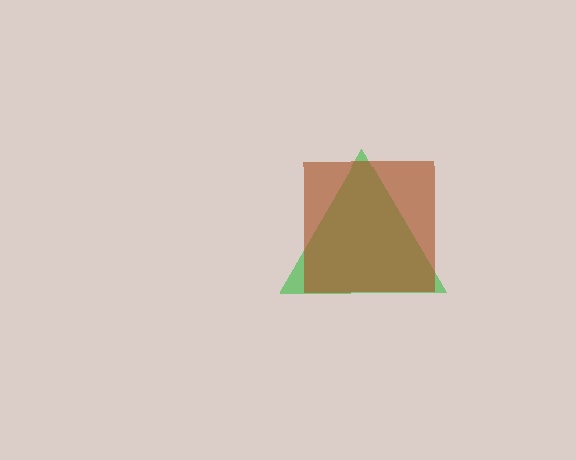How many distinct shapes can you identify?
There are 2 distinct shapes: a green triangle, a brown square.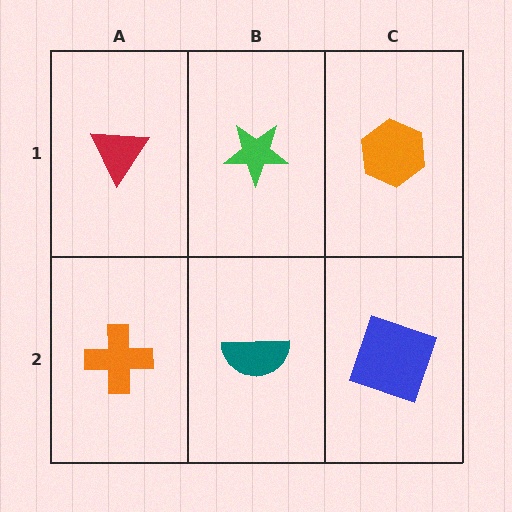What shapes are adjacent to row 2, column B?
A green star (row 1, column B), an orange cross (row 2, column A), a blue square (row 2, column C).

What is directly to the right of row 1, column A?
A green star.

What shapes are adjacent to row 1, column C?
A blue square (row 2, column C), a green star (row 1, column B).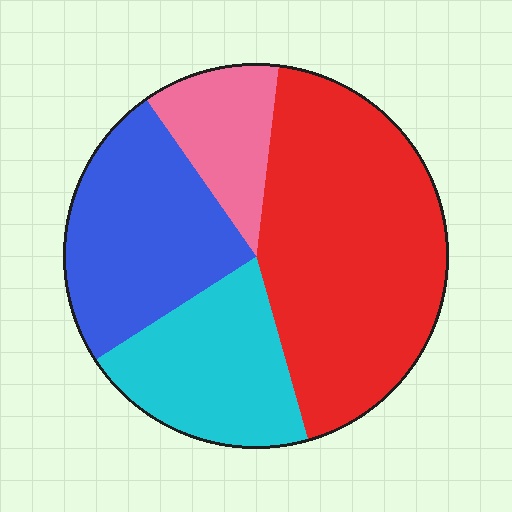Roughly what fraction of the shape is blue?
Blue takes up about one quarter (1/4) of the shape.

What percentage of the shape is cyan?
Cyan takes up less than a quarter of the shape.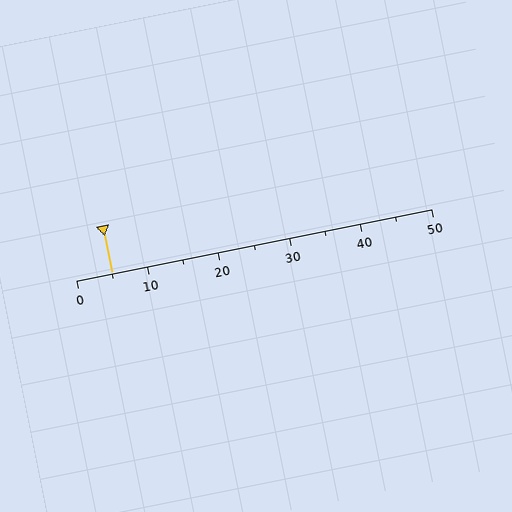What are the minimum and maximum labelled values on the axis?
The axis runs from 0 to 50.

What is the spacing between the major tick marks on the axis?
The major ticks are spaced 10 apart.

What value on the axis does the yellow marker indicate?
The marker indicates approximately 5.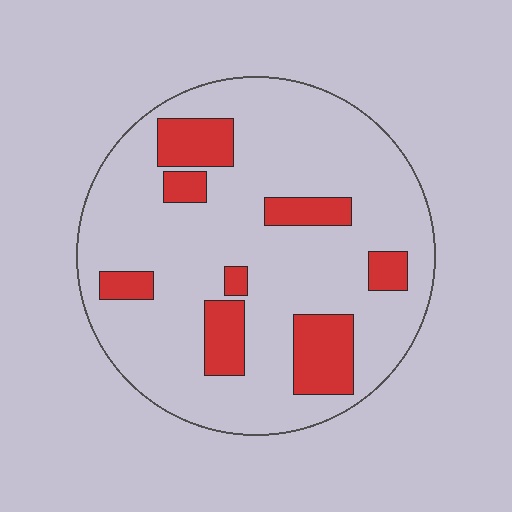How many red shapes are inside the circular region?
8.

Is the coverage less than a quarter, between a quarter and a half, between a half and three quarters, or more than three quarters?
Less than a quarter.